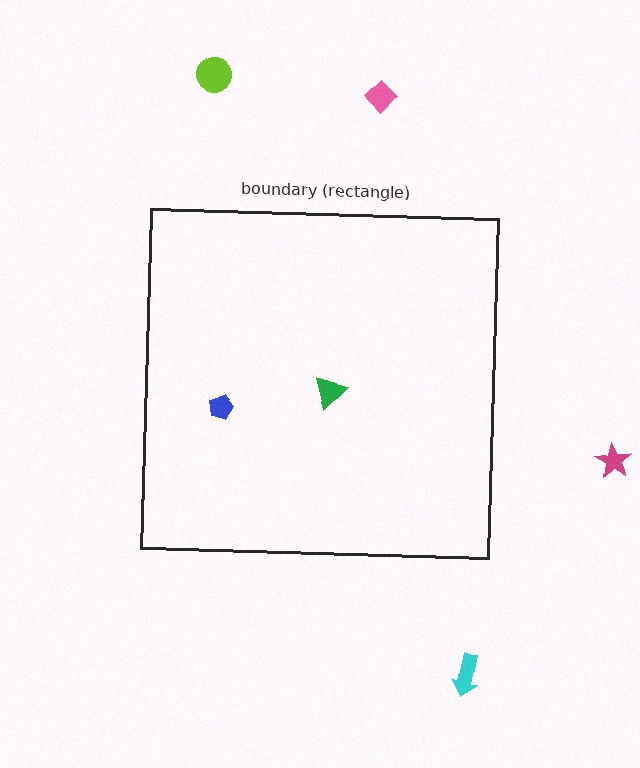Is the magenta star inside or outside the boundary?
Outside.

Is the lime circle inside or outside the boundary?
Outside.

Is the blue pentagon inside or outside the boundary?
Inside.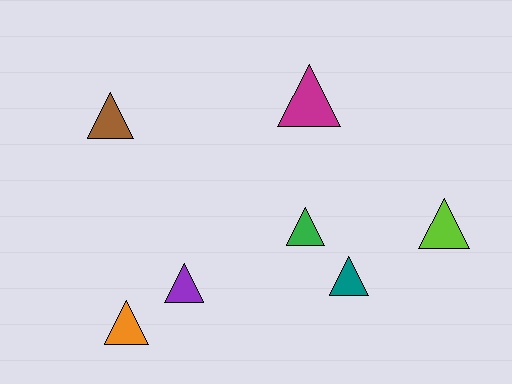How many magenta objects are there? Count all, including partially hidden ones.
There is 1 magenta object.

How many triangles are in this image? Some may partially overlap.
There are 7 triangles.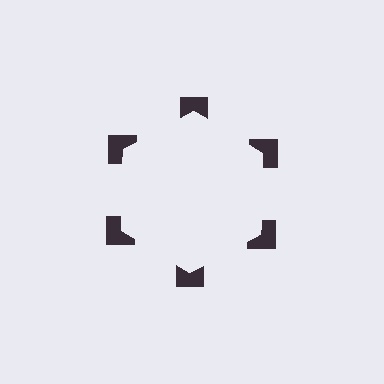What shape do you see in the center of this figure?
An illusory hexagon — its edges are inferred from the aligned wedge cuts in the notched squares, not physically drawn.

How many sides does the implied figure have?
6 sides.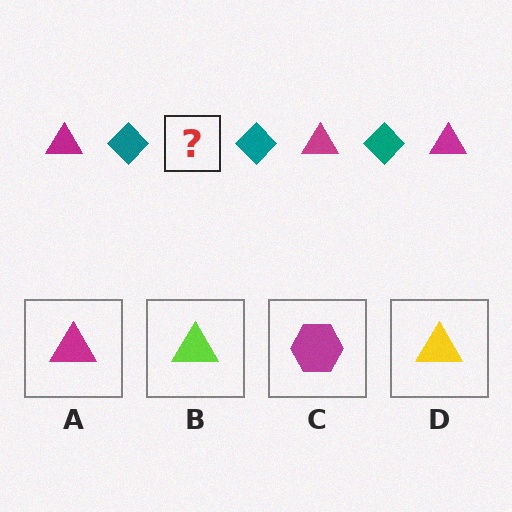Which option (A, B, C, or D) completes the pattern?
A.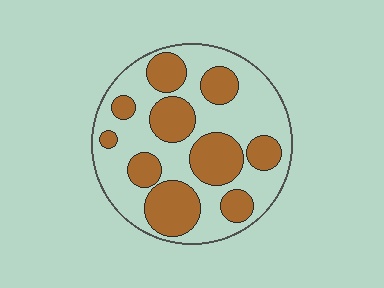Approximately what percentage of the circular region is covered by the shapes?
Approximately 40%.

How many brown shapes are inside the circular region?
10.